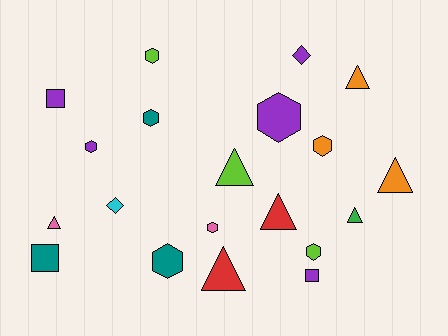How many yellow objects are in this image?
There are no yellow objects.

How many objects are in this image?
There are 20 objects.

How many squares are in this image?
There are 3 squares.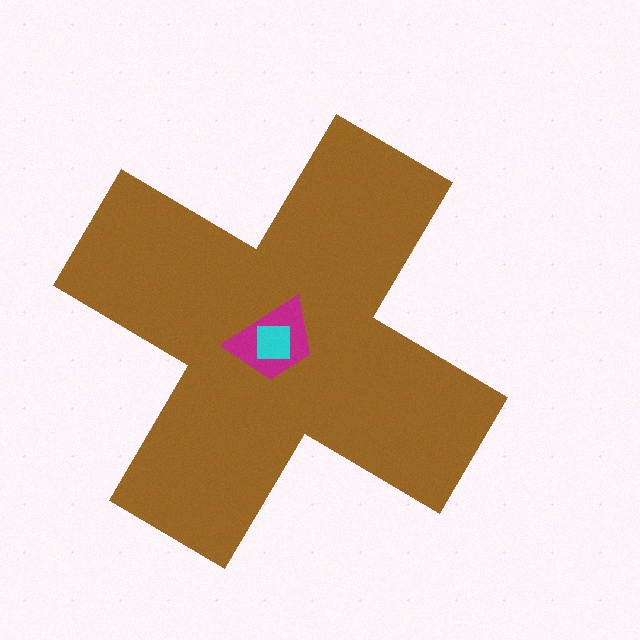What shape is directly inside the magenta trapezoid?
The cyan square.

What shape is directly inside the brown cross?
The magenta trapezoid.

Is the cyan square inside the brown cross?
Yes.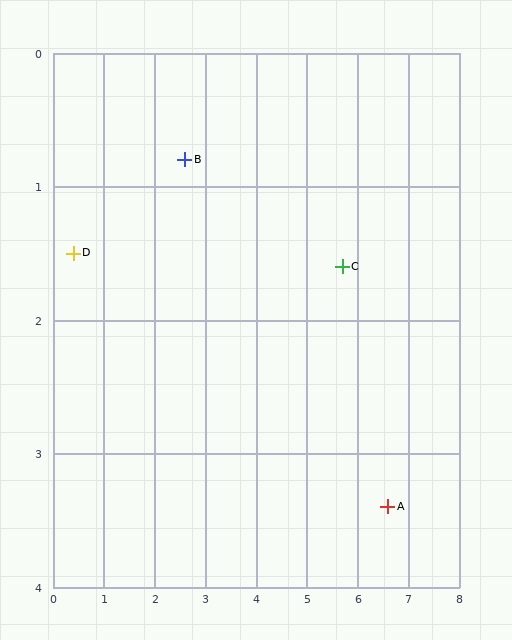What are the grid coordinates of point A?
Point A is at approximately (6.6, 3.4).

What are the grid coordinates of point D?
Point D is at approximately (0.4, 1.5).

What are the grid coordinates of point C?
Point C is at approximately (5.7, 1.6).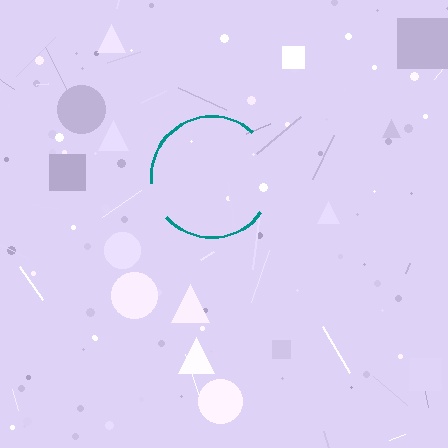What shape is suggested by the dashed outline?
The dashed outline suggests a circle.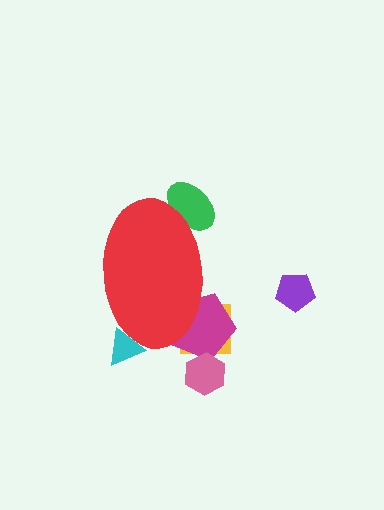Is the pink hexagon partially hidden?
No, the pink hexagon is fully visible.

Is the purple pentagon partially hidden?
No, the purple pentagon is fully visible.